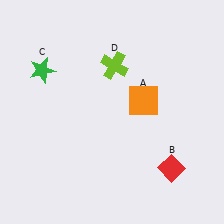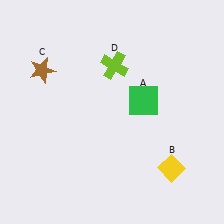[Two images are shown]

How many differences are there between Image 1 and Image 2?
There are 3 differences between the two images.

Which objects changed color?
A changed from orange to green. B changed from red to yellow. C changed from green to brown.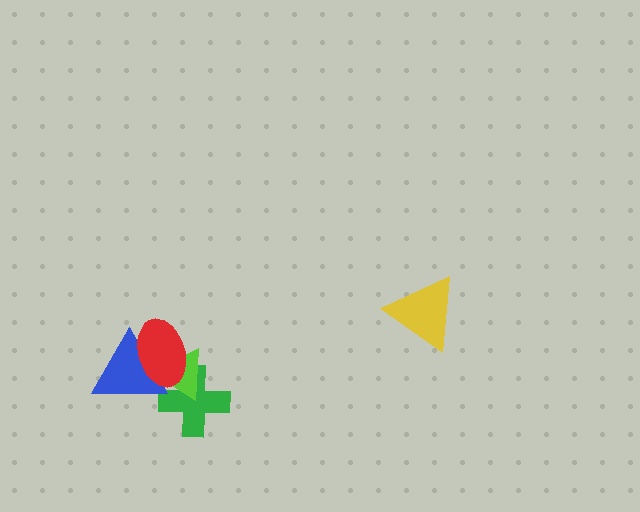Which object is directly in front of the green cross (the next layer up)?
The lime triangle is directly in front of the green cross.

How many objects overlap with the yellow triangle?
0 objects overlap with the yellow triangle.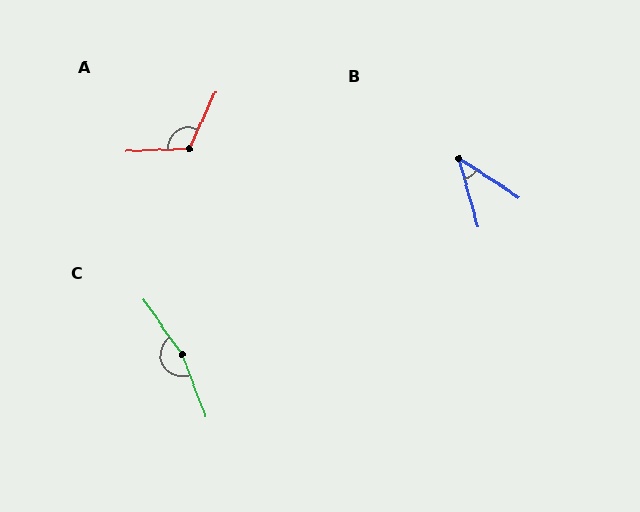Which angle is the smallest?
B, at approximately 42 degrees.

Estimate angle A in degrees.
Approximately 117 degrees.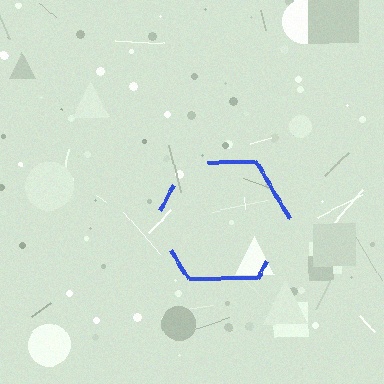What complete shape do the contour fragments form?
The contour fragments form a hexagon.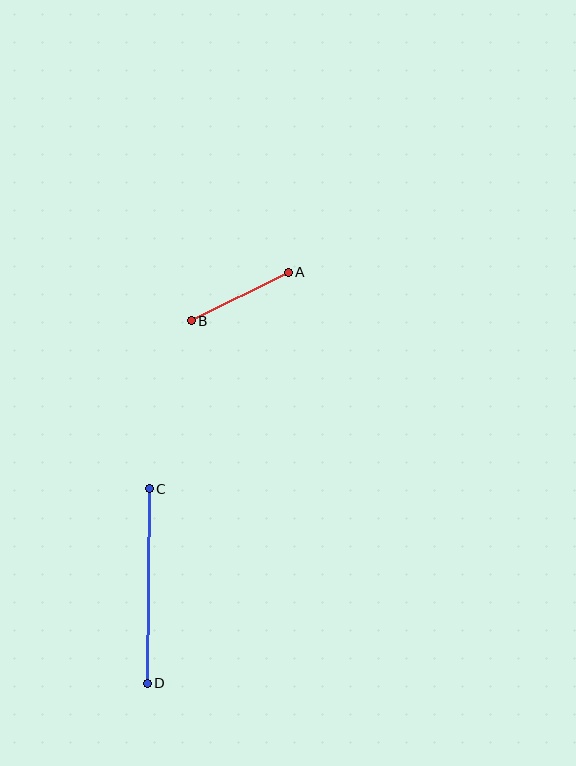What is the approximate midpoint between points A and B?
The midpoint is at approximately (240, 296) pixels.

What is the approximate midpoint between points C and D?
The midpoint is at approximately (148, 586) pixels.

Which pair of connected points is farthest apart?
Points C and D are farthest apart.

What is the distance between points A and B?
The distance is approximately 108 pixels.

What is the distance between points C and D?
The distance is approximately 194 pixels.